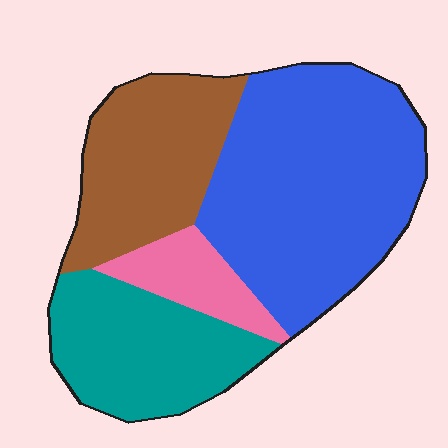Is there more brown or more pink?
Brown.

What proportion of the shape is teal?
Teal covers around 25% of the shape.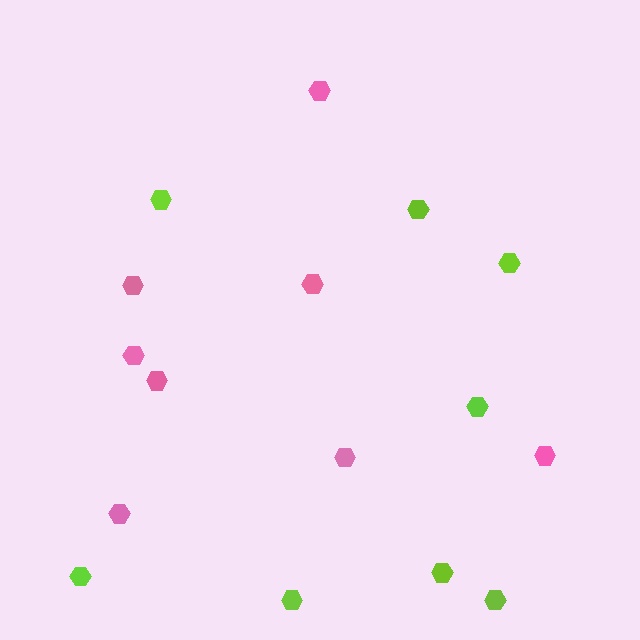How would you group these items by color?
There are 2 groups: one group of pink hexagons (8) and one group of lime hexagons (8).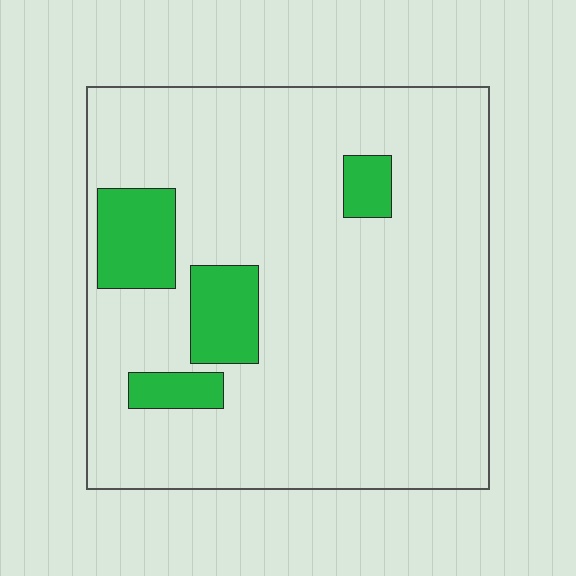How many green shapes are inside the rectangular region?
4.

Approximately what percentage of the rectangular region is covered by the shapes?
Approximately 15%.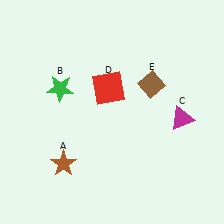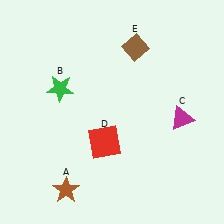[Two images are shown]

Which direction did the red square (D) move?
The red square (D) moved down.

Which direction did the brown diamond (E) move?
The brown diamond (E) moved up.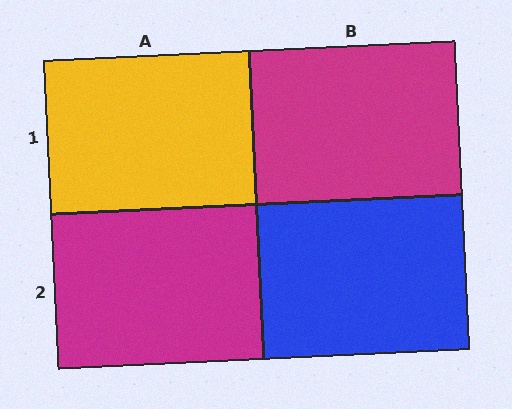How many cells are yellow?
1 cell is yellow.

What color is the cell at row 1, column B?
Magenta.